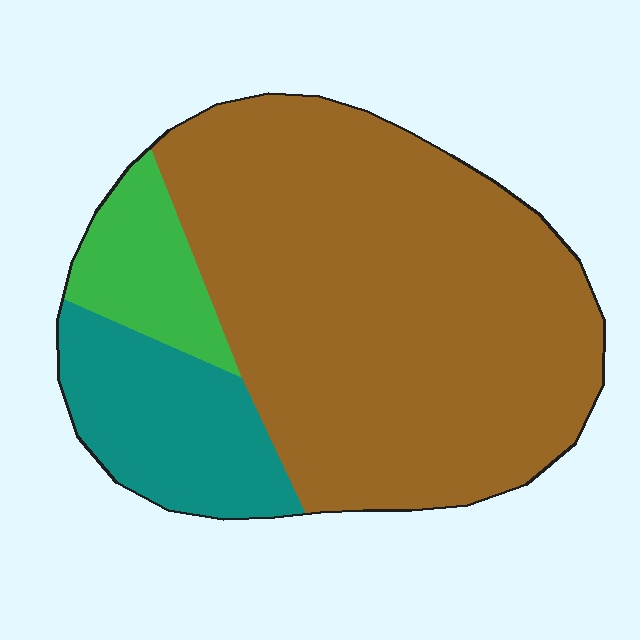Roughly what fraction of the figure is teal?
Teal covers 18% of the figure.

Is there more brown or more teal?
Brown.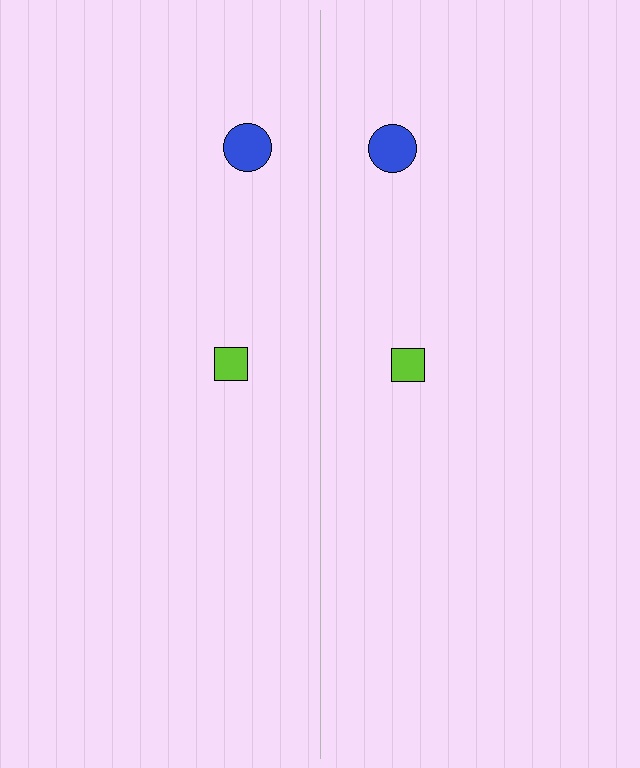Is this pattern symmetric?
Yes, this pattern has bilateral (reflection) symmetry.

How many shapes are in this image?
There are 4 shapes in this image.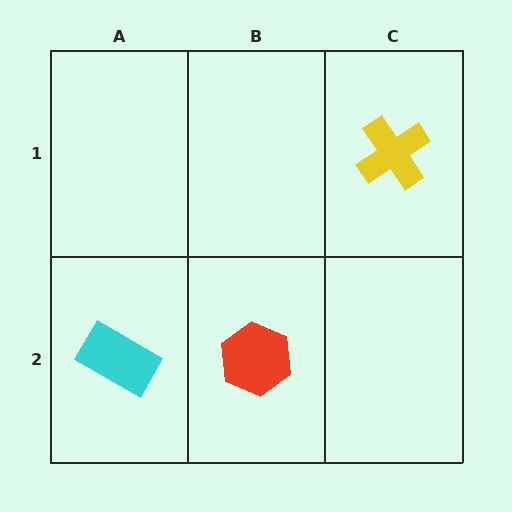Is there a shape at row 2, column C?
No, that cell is empty.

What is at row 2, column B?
A red hexagon.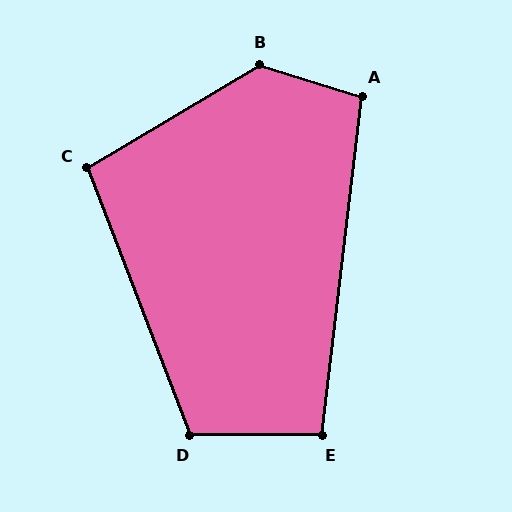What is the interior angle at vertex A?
Approximately 101 degrees (obtuse).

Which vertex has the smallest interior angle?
E, at approximately 97 degrees.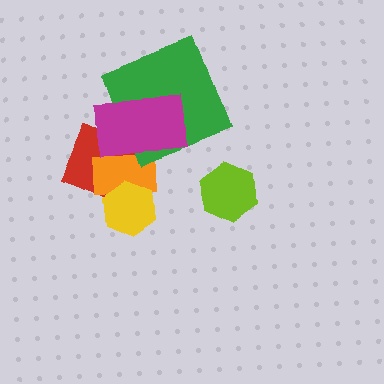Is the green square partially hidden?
Yes, it is partially covered by another shape.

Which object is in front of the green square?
The magenta rectangle is in front of the green square.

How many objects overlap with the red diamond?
3 objects overlap with the red diamond.